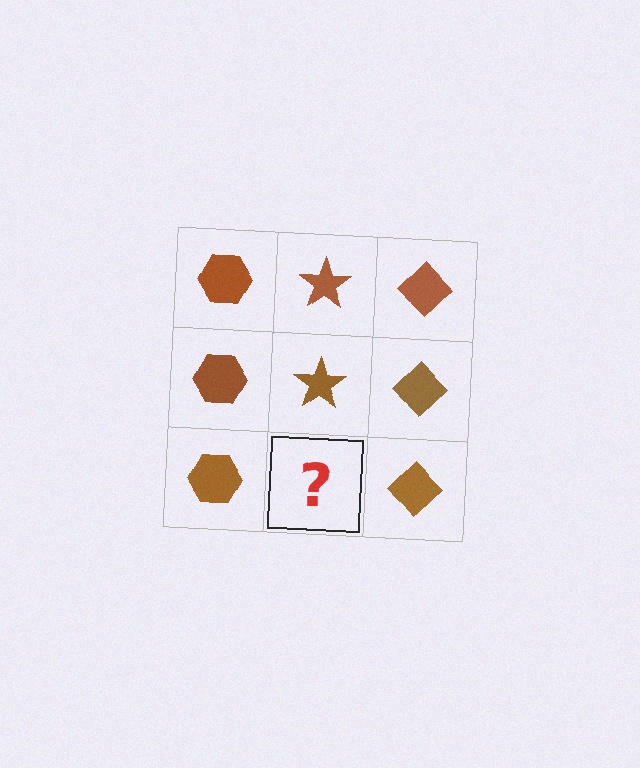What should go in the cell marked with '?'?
The missing cell should contain a brown star.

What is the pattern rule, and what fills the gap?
The rule is that each column has a consistent shape. The gap should be filled with a brown star.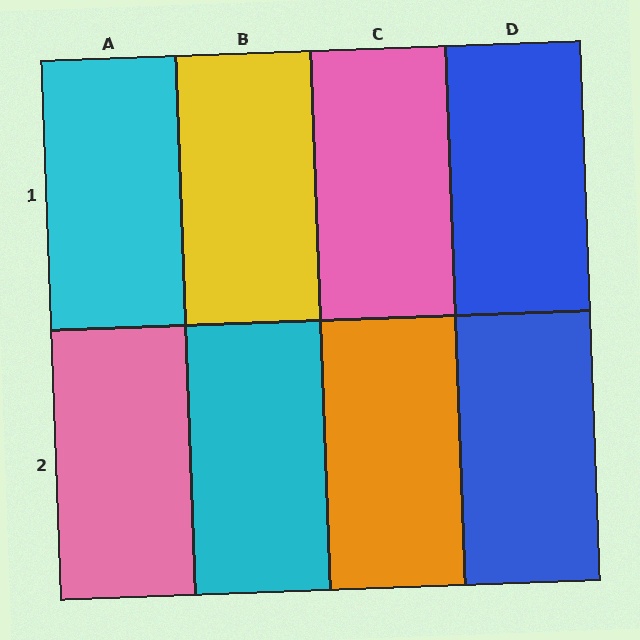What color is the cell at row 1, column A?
Cyan.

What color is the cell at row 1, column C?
Pink.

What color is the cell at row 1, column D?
Blue.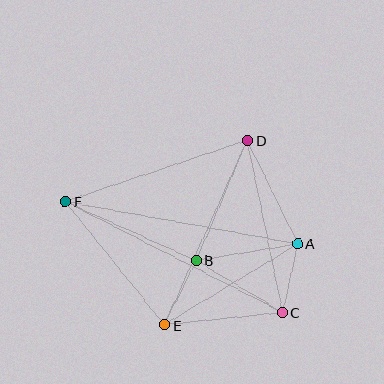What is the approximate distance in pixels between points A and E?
The distance between A and E is approximately 156 pixels.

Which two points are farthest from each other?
Points C and F are farthest from each other.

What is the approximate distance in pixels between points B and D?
The distance between B and D is approximately 131 pixels.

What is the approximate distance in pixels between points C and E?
The distance between C and E is approximately 119 pixels.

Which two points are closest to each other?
Points A and C are closest to each other.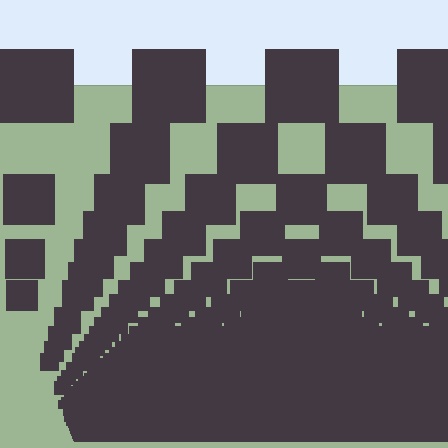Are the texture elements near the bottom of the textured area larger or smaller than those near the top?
Smaller. The gradient is inverted — elements near the bottom are smaller and denser.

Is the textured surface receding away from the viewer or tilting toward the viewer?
The surface appears to tilt toward the viewer. Texture elements get larger and sparser toward the top.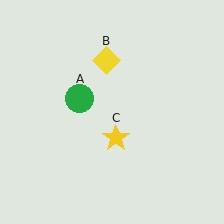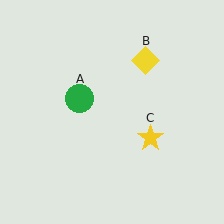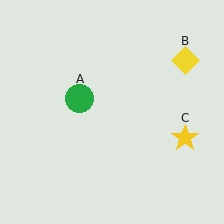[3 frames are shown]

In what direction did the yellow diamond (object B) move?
The yellow diamond (object B) moved right.